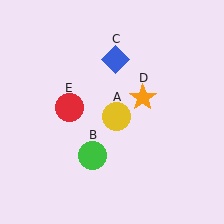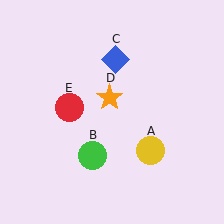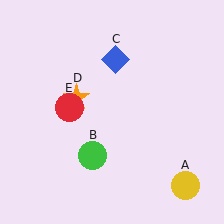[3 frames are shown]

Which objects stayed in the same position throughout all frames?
Green circle (object B) and blue diamond (object C) and red circle (object E) remained stationary.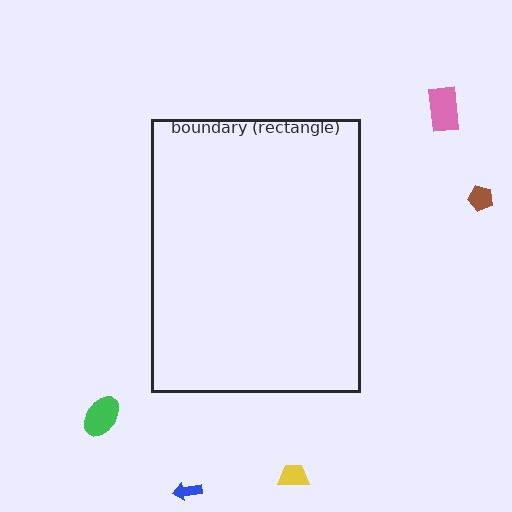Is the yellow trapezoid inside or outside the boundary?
Outside.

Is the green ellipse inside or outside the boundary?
Outside.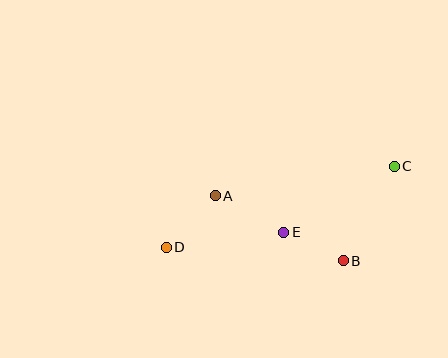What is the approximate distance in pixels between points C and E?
The distance between C and E is approximately 129 pixels.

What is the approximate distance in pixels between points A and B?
The distance between A and B is approximately 143 pixels.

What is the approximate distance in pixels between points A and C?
The distance between A and C is approximately 181 pixels.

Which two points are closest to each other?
Points B and E are closest to each other.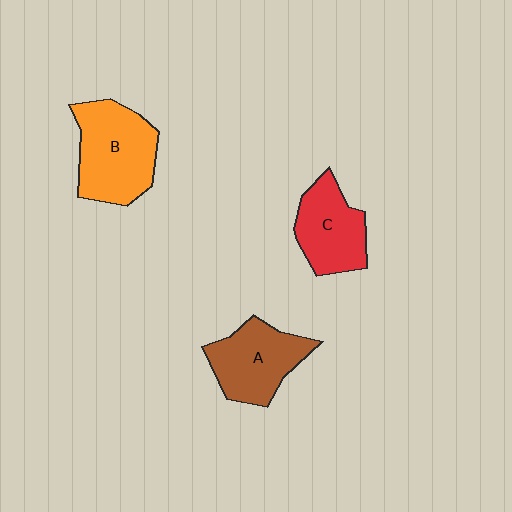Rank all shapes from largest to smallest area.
From largest to smallest: B (orange), A (brown), C (red).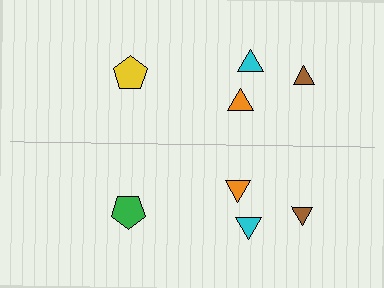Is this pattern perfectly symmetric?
No, the pattern is not perfectly symmetric. The green pentagon on the bottom side breaks the symmetry — its mirror counterpart is yellow.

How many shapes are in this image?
There are 8 shapes in this image.